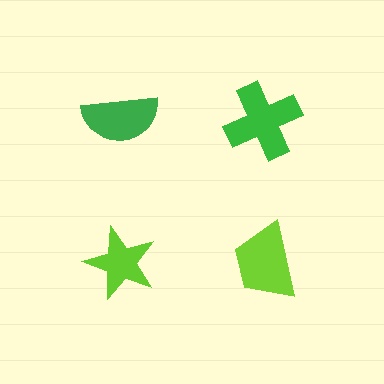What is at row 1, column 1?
A green semicircle.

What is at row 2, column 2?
A lime trapezoid.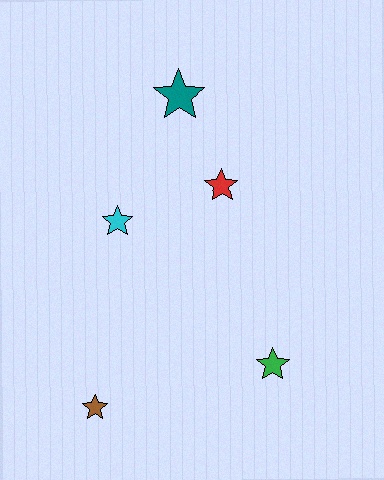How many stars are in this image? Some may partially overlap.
There are 5 stars.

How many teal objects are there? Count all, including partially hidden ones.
There is 1 teal object.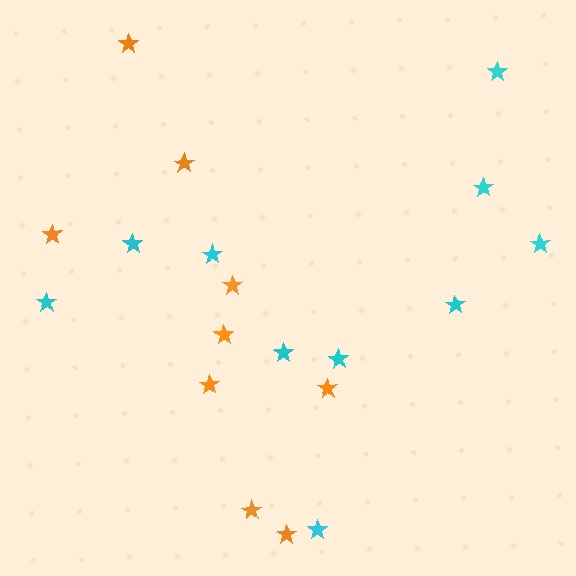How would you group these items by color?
There are 2 groups: one group of cyan stars (10) and one group of orange stars (9).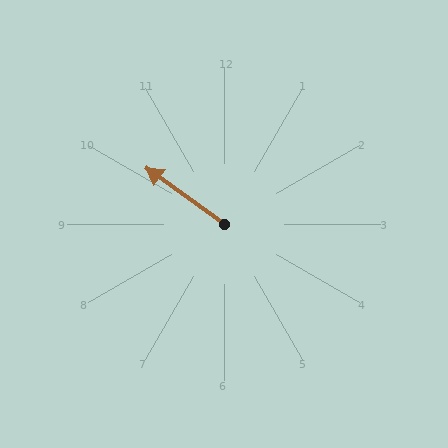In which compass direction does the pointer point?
Northwest.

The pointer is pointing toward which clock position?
Roughly 10 o'clock.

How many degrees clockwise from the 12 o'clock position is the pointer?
Approximately 306 degrees.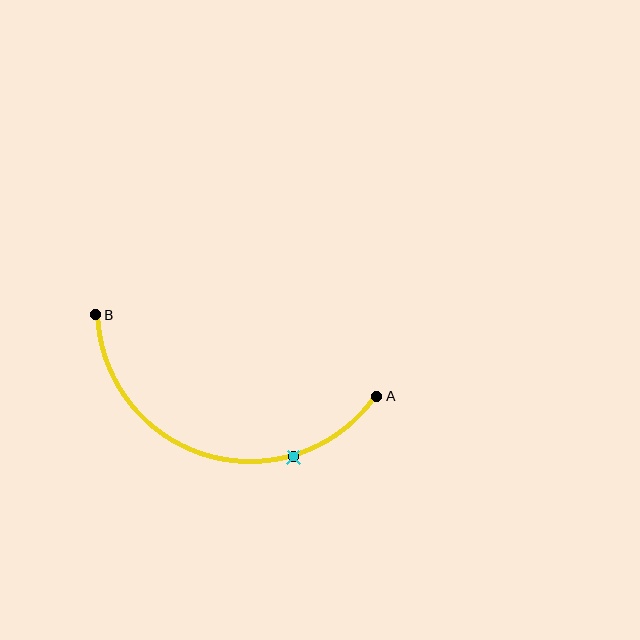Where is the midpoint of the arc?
The arc midpoint is the point on the curve farthest from the straight line joining A and B. It sits below that line.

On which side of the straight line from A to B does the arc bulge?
The arc bulges below the straight line connecting A and B.